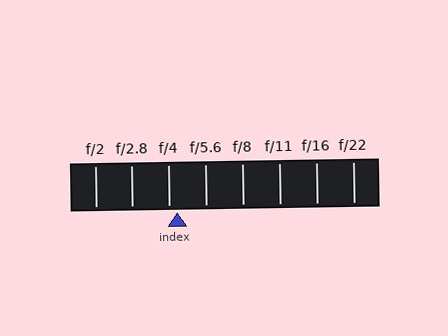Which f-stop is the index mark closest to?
The index mark is closest to f/4.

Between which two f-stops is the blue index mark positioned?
The index mark is between f/4 and f/5.6.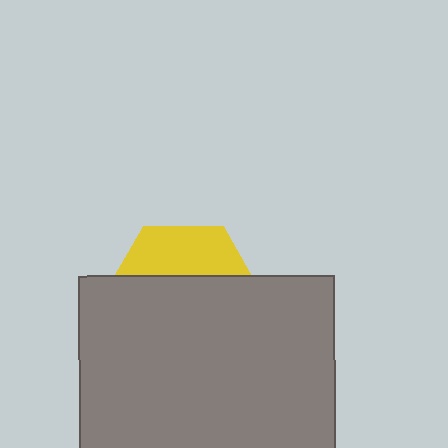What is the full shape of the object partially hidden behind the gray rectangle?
The partially hidden object is a yellow hexagon.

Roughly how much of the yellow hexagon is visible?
A small part of it is visible (roughly 32%).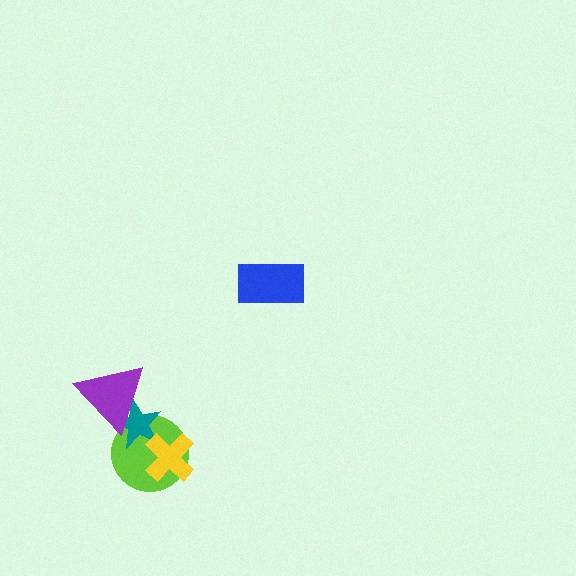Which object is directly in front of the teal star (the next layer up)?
The yellow cross is directly in front of the teal star.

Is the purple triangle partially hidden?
No, no other shape covers it.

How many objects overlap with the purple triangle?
2 objects overlap with the purple triangle.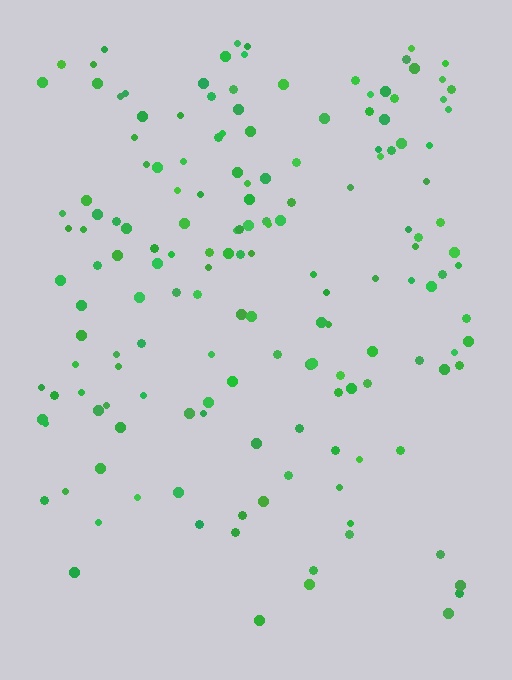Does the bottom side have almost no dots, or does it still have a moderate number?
Still a moderate number, just noticeably fewer than the top.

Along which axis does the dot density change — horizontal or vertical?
Vertical.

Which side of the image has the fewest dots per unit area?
The bottom.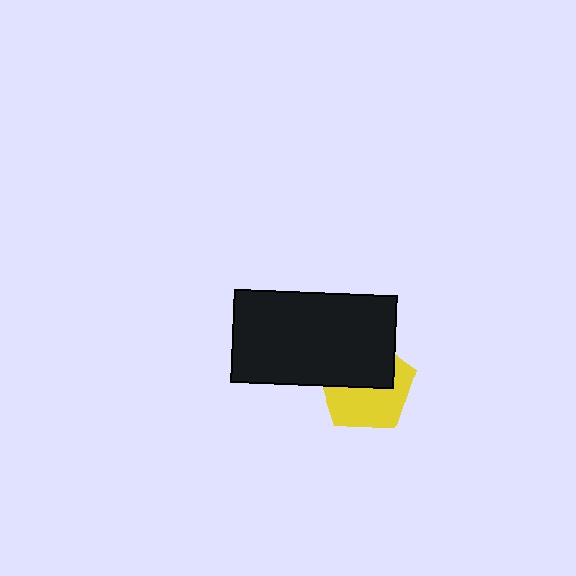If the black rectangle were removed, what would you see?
You would see the complete yellow pentagon.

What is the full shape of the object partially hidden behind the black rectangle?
The partially hidden object is a yellow pentagon.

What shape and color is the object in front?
The object in front is a black rectangle.